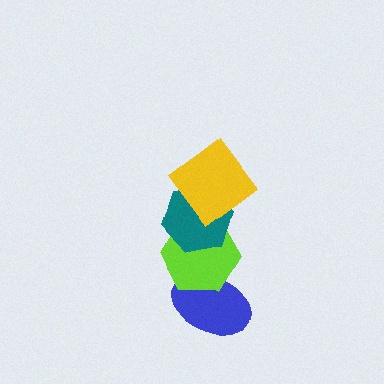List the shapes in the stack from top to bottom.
From top to bottom: the yellow diamond, the teal hexagon, the lime hexagon, the blue ellipse.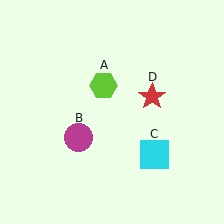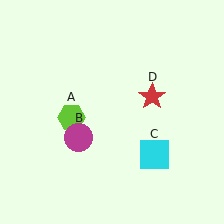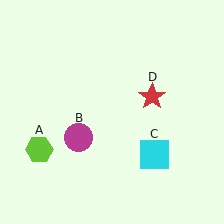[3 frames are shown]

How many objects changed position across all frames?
1 object changed position: lime hexagon (object A).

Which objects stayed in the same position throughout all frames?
Magenta circle (object B) and cyan square (object C) and red star (object D) remained stationary.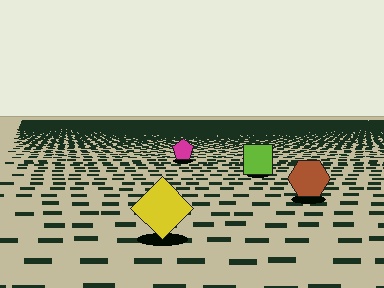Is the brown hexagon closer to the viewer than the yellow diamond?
No. The yellow diamond is closer — you can tell from the texture gradient: the ground texture is coarser near it.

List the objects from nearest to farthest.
From nearest to farthest: the yellow diamond, the brown hexagon, the lime square, the magenta pentagon.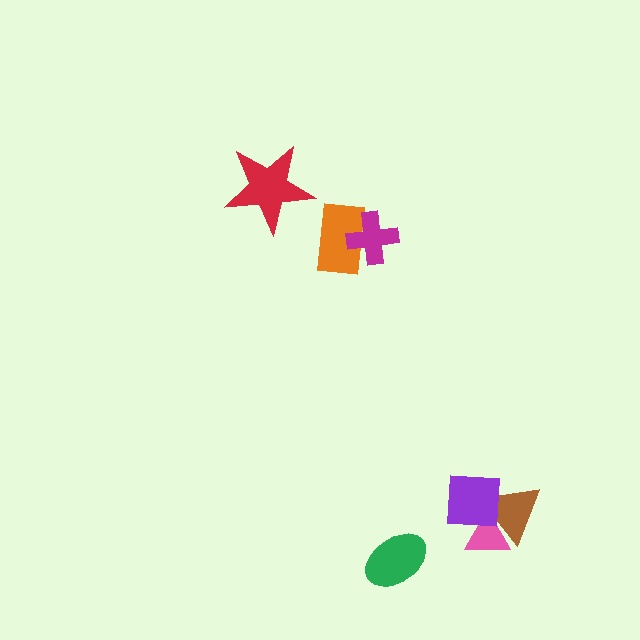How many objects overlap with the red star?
0 objects overlap with the red star.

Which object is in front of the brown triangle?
The purple square is in front of the brown triangle.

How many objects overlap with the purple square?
2 objects overlap with the purple square.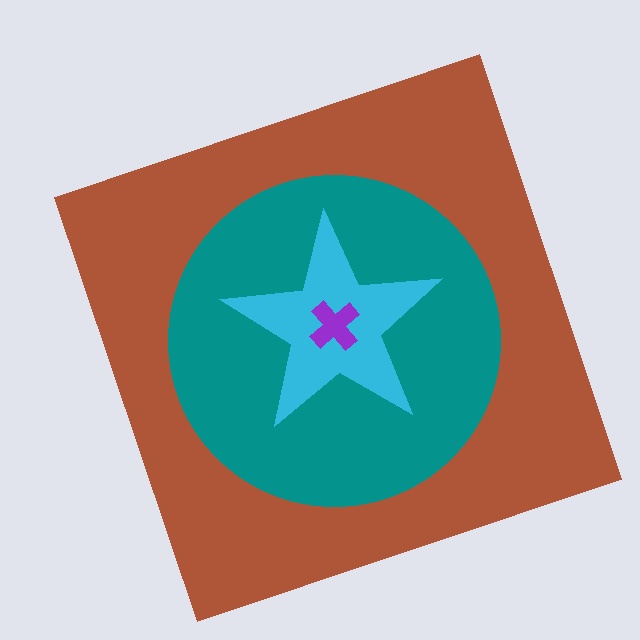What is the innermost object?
The purple cross.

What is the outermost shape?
The brown square.